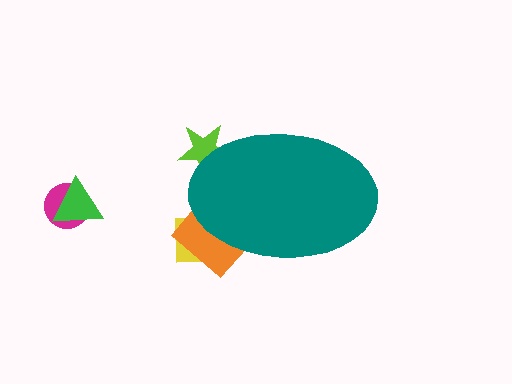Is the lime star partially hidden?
Yes, the lime star is partially hidden behind the teal ellipse.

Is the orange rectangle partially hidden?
Yes, the orange rectangle is partially hidden behind the teal ellipse.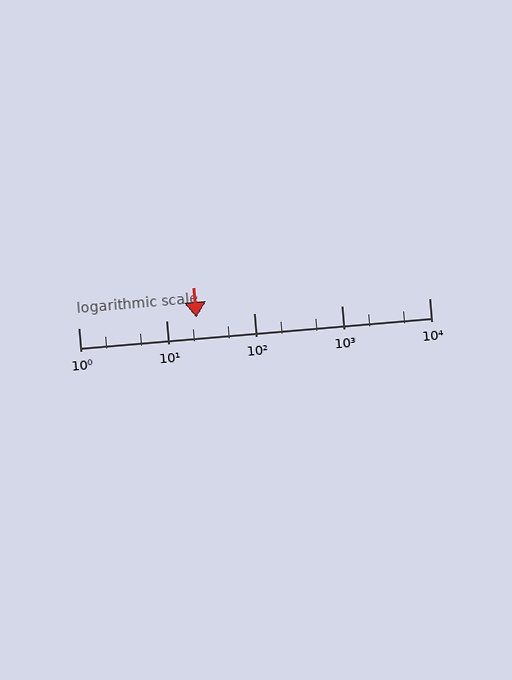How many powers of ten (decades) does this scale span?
The scale spans 4 decades, from 1 to 10000.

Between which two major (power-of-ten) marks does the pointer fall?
The pointer is between 10 and 100.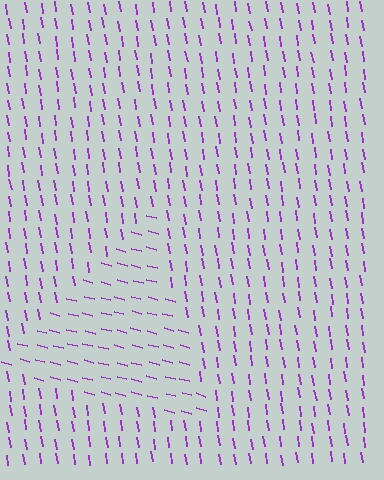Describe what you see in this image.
The image is filled with small purple line segments. A triangle region in the image has lines oriented differently from the surrounding lines, creating a visible texture boundary.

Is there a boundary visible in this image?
Yes, there is a texture boundary formed by a change in line orientation.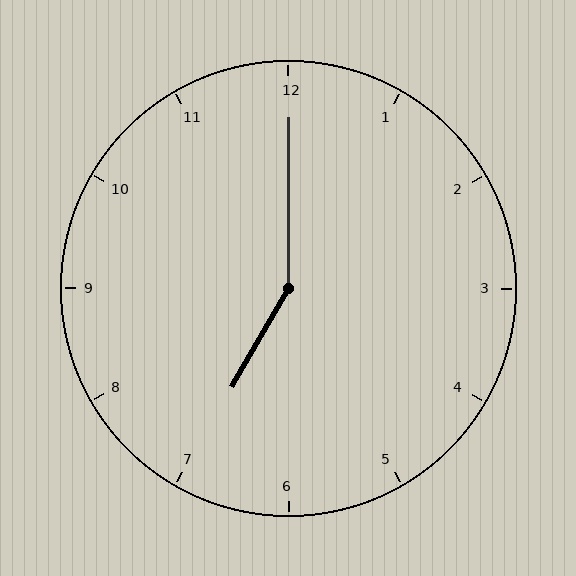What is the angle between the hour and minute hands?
Approximately 150 degrees.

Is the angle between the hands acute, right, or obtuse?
It is obtuse.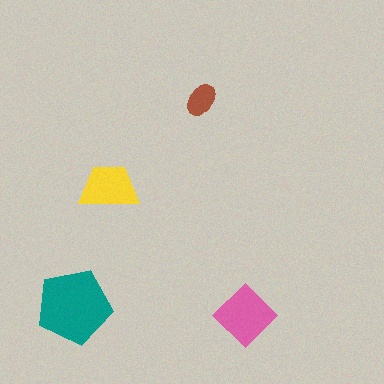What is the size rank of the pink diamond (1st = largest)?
2nd.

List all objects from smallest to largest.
The brown ellipse, the yellow trapezoid, the pink diamond, the teal pentagon.